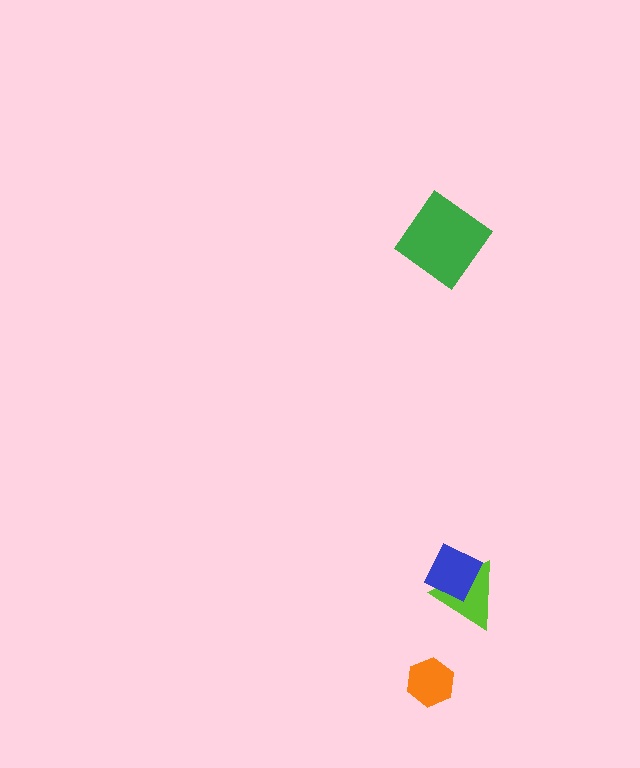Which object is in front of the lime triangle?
The blue diamond is in front of the lime triangle.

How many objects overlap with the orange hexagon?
0 objects overlap with the orange hexagon.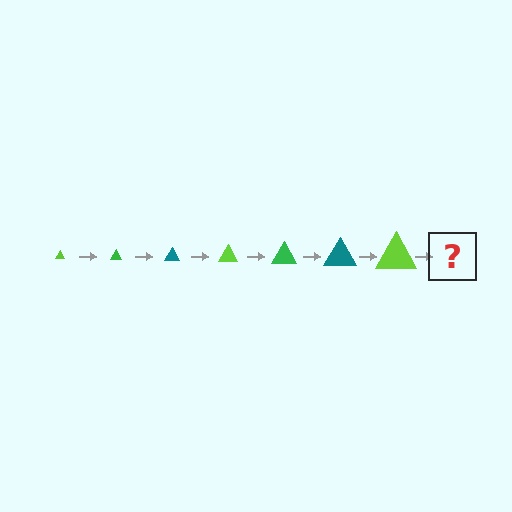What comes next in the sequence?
The next element should be a green triangle, larger than the previous one.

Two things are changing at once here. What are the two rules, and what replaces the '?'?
The two rules are that the triangle grows larger each step and the color cycles through lime, green, and teal. The '?' should be a green triangle, larger than the previous one.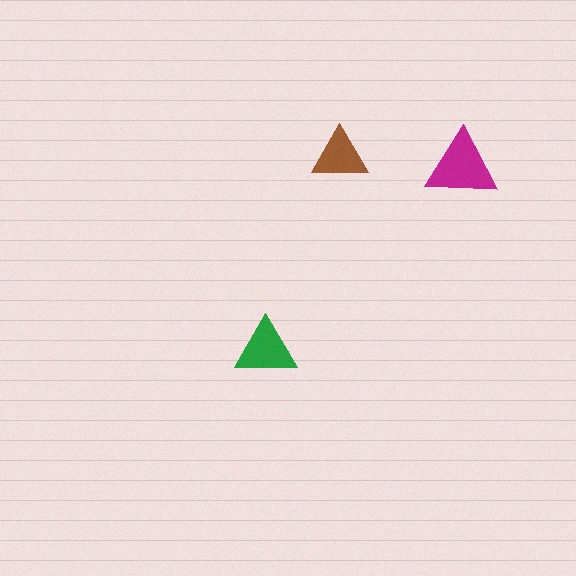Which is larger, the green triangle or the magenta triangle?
The magenta one.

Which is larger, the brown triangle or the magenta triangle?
The magenta one.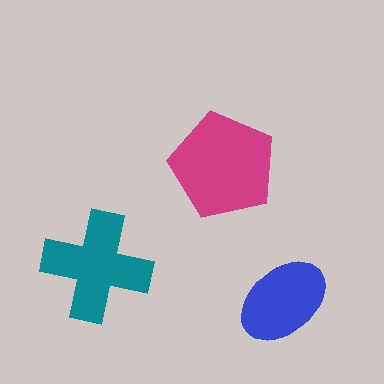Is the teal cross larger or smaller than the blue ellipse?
Larger.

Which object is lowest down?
The blue ellipse is bottommost.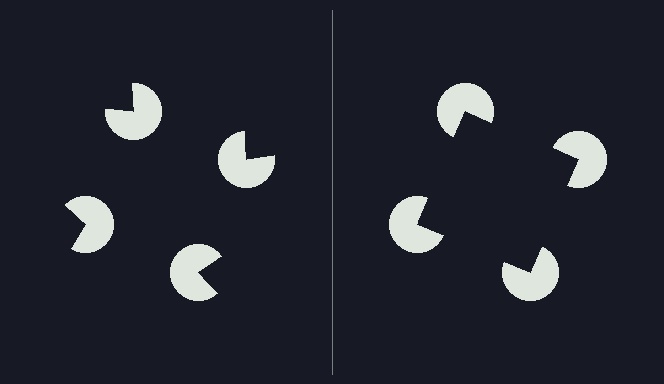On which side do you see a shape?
An illusory square appears on the right side. On the left side the wedge cuts are rotated, so no coherent shape forms.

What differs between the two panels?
The pac-man discs are positioned identically on both sides; only the wedge orientations differ. On the right they align to a square; on the left they are misaligned.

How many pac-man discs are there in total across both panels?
8 — 4 on each side.